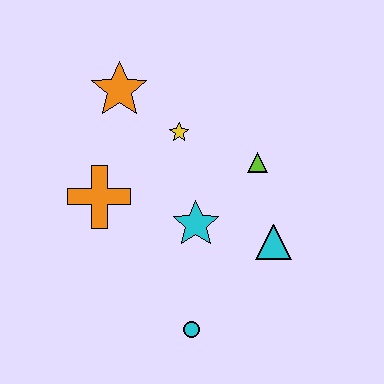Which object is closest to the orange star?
The yellow star is closest to the orange star.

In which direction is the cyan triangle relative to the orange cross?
The cyan triangle is to the right of the orange cross.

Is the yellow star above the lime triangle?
Yes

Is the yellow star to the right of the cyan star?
No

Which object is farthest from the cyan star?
The orange star is farthest from the cyan star.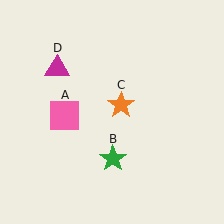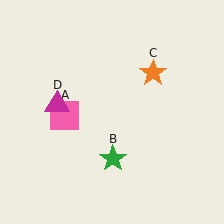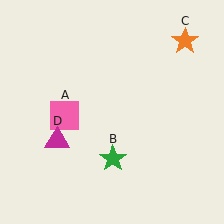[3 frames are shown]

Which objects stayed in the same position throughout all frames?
Pink square (object A) and green star (object B) remained stationary.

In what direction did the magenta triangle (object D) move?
The magenta triangle (object D) moved down.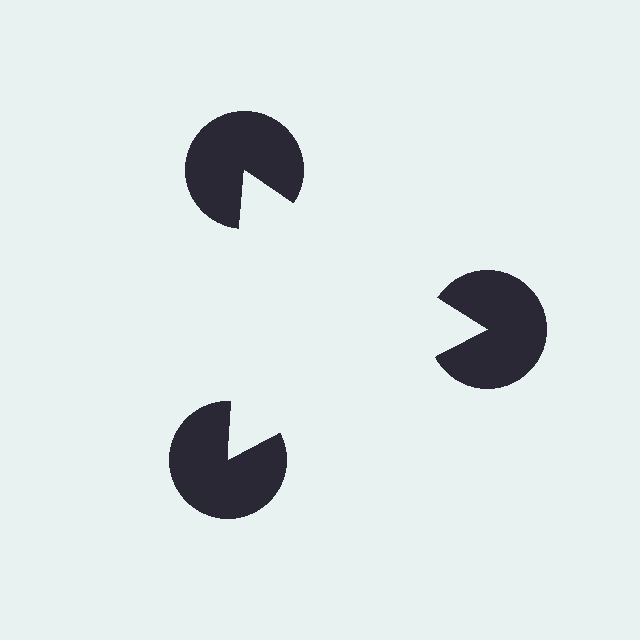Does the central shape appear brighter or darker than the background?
It typically appears slightly brighter than the background, even though no actual brightness change is drawn.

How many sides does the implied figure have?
3 sides.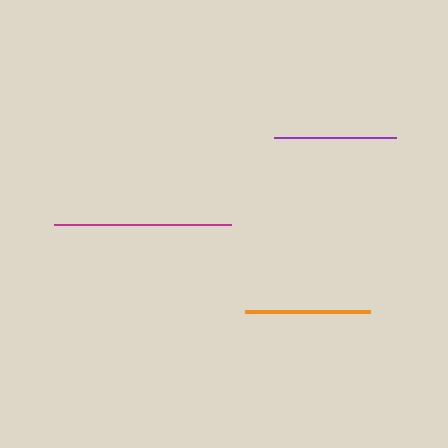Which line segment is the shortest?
The purple line is the shortest at approximately 122 pixels.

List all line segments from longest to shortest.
From longest to shortest: magenta, orange, purple.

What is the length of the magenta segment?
The magenta segment is approximately 177 pixels long.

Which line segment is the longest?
The magenta line is the longest at approximately 177 pixels.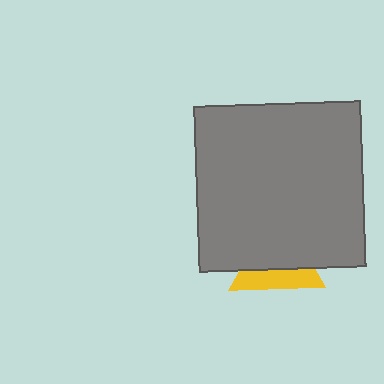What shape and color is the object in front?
The object in front is a gray square.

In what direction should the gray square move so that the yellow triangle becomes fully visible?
The gray square should move up. That is the shortest direction to clear the overlap and leave the yellow triangle fully visible.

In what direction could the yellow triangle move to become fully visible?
The yellow triangle could move down. That would shift it out from behind the gray square entirely.